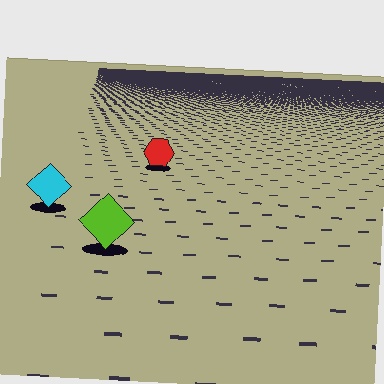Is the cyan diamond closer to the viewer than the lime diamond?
No. The lime diamond is closer — you can tell from the texture gradient: the ground texture is coarser near it.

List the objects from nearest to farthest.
From nearest to farthest: the lime diamond, the cyan diamond, the red hexagon.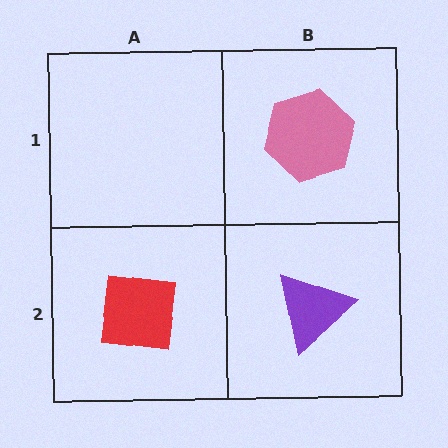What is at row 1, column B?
A pink hexagon.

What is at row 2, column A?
A red square.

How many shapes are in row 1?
1 shape.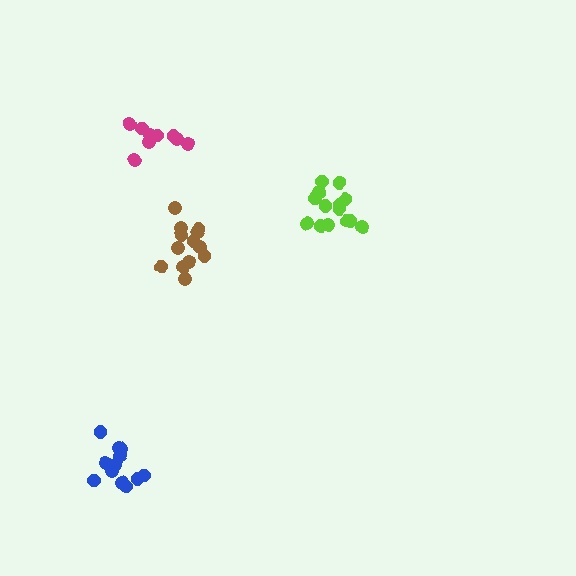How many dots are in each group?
Group 1: 12 dots, Group 2: 9 dots, Group 3: 13 dots, Group 4: 14 dots (48 total).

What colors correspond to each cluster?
The clusters are colored: blue, magenta, brown, lime.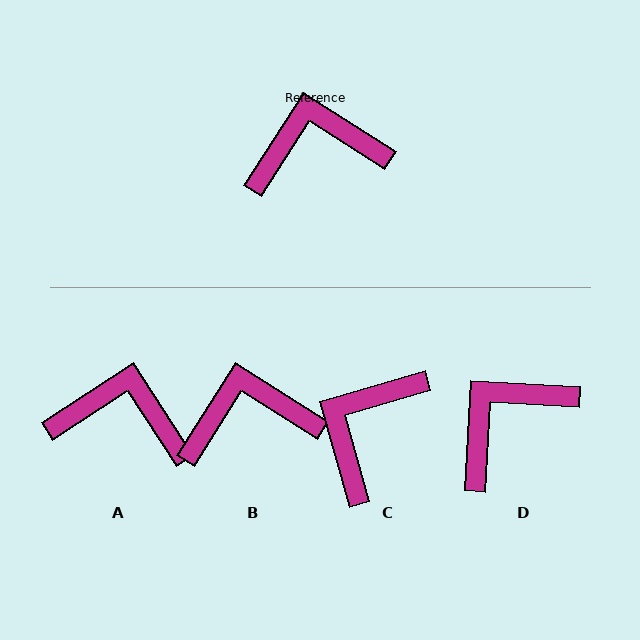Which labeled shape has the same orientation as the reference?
B.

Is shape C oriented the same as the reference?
No, it is off by about 49 degrees.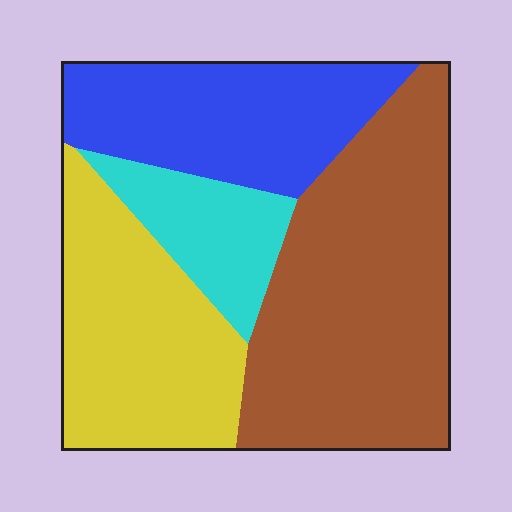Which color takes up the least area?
Cyan, at roughly 10%.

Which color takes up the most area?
Brown, at roughly 40%.